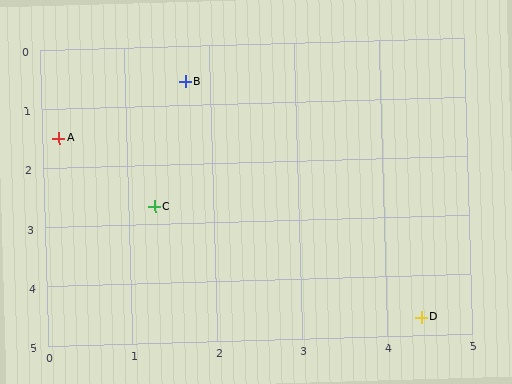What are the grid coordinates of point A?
Point A is at approximately (0.2, 1.5).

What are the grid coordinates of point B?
Point B is at approximately (1.7, 0.6).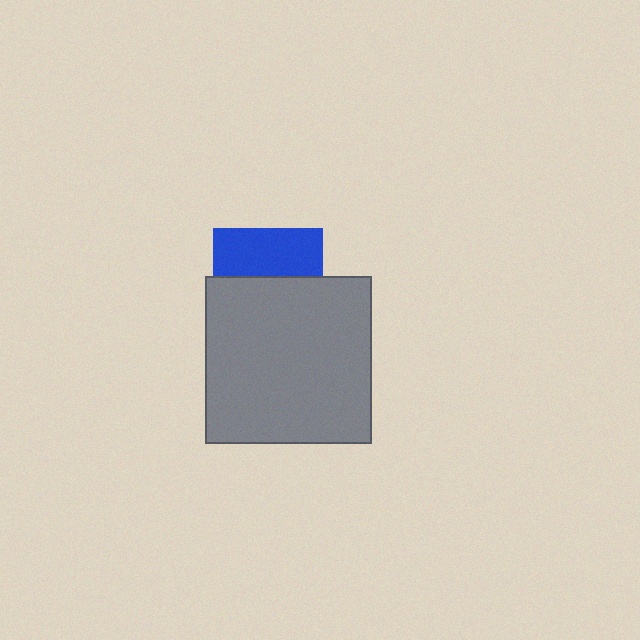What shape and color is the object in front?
The object in front is a gray rectangle.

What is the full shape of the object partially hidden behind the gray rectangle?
The partially hidden object is a blue square.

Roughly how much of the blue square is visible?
A small part of it is visible (roughly 44%).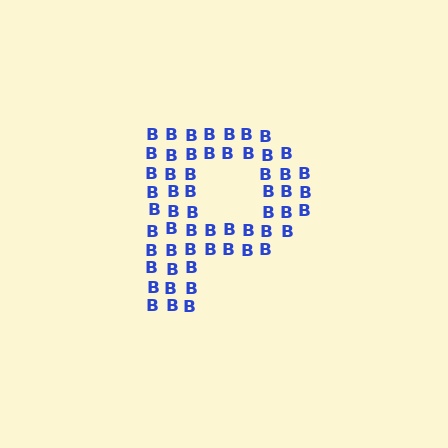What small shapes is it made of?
It is made of small letter B's.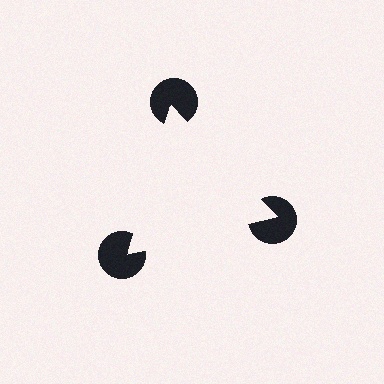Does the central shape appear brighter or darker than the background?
It typically appears slightly brighter than the background, even though no actual brightness change is drawn.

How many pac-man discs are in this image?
There are 3 — one at each vertex of the illusory triangle.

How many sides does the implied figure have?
3 sides.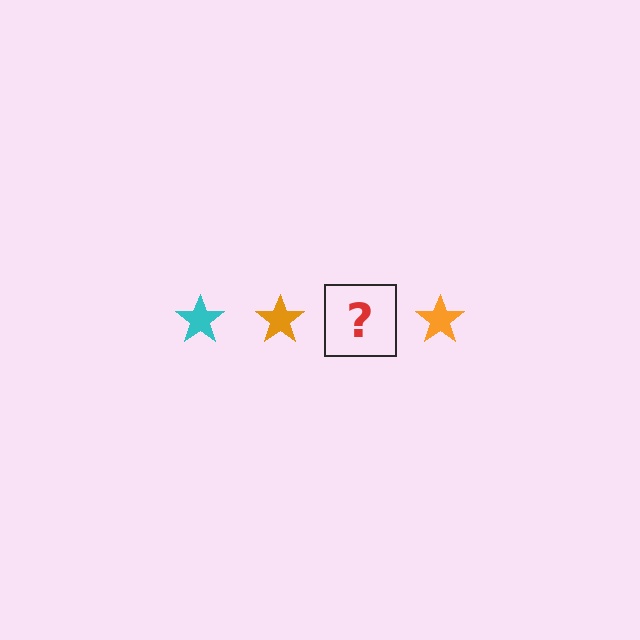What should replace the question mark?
The question mark should be replaced with a cyan star.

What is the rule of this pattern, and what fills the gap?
The rule is that the pattern cycles through cyan, orange stars. The gap should be filled with a cyan star.